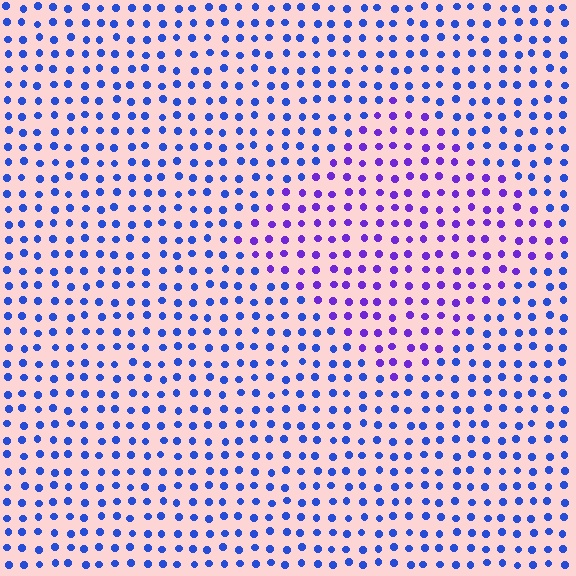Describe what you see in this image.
The image is filled with small blue elements in a uniform arrangement. A diamond-shaped region is visible where the elements are tinted to a slightly different hue, forming a subtle color boundary.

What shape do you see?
I see a diamond.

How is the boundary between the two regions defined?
The boundary is defined purely by a slight shift in hue (about 38 degrees). Spacing, size, and orientation are identical on both sides.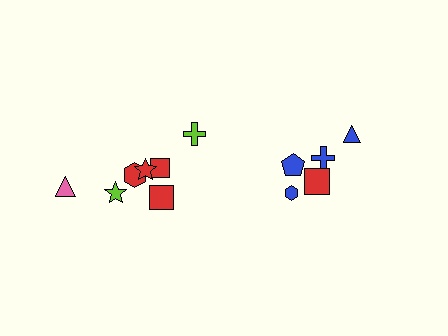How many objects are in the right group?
There are 5 objects.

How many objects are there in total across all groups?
There are 12 objects.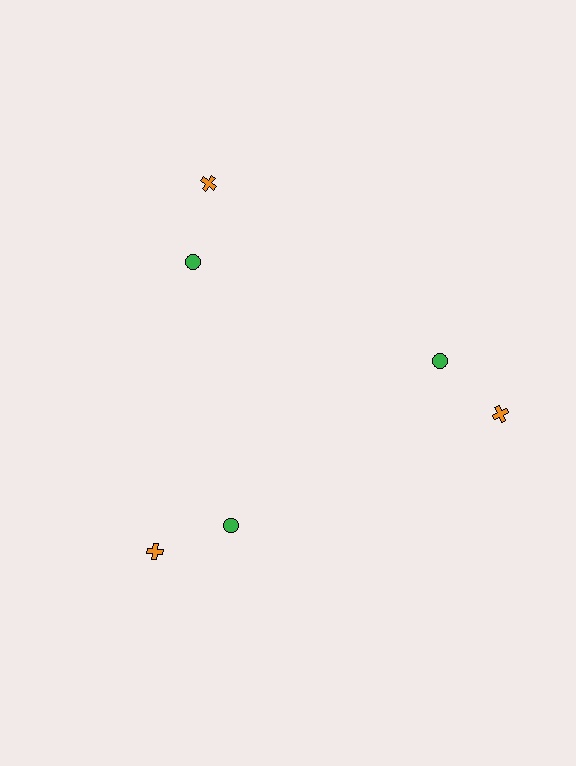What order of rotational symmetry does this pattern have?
This pattern has 3-fold rotational symmetry.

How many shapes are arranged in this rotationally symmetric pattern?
There are 6 shapes, arranged in 3 groups of 2.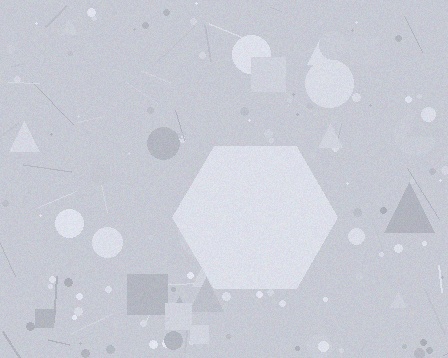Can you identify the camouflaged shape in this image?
The camouflaged shape is a hexagon.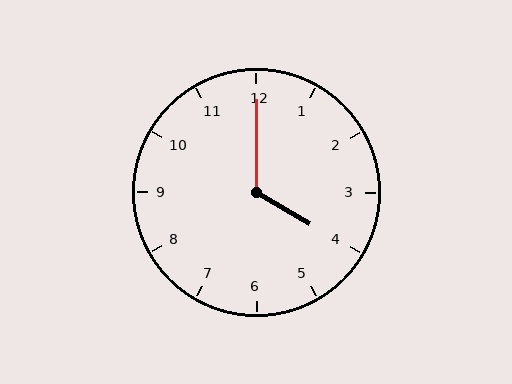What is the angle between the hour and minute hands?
Approximately 120 degrees.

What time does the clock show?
4:00.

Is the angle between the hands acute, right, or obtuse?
It is obtuse.